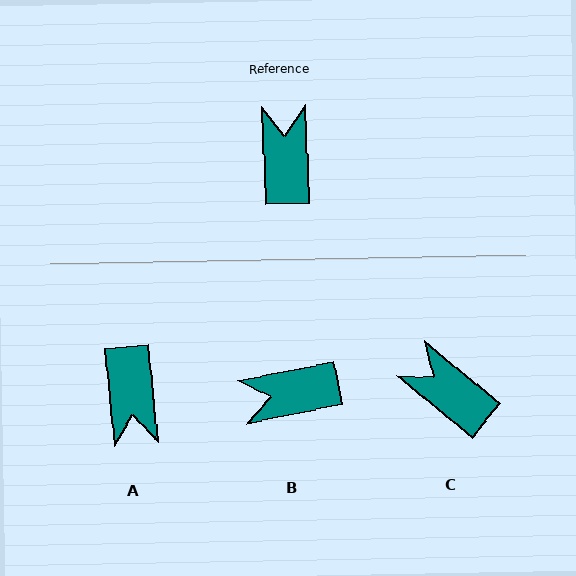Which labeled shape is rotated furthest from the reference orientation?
A, about 177 degrees away.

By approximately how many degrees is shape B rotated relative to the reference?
Approximately 98 degrees counter-clockwise.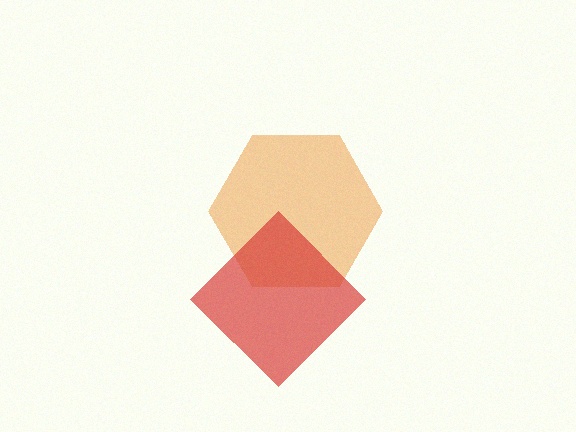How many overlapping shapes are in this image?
There are 2 overlapping shapes in the image.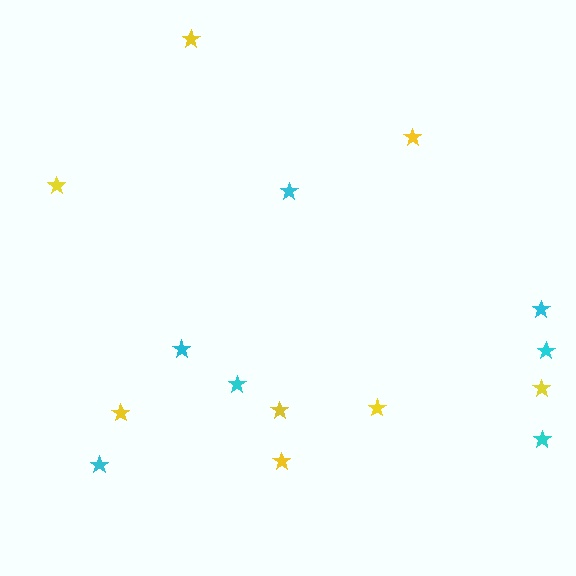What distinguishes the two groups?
There are 2 groups: one group of yellow stars (8) and one group of cyan stars (7).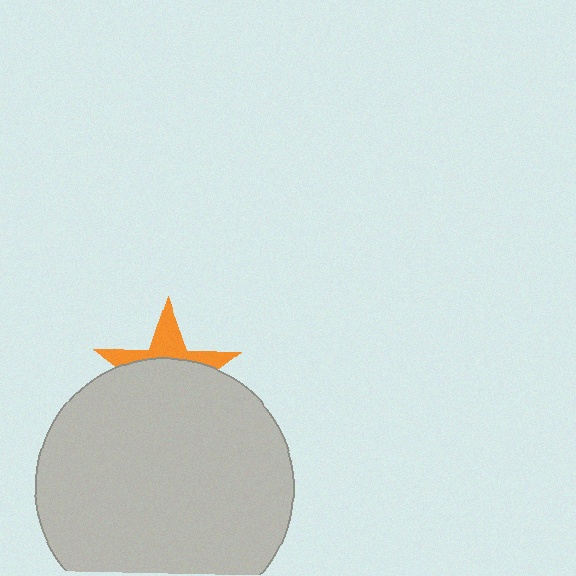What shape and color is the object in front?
The object in front is a light gray circle.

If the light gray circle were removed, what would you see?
You would see the complete orange star.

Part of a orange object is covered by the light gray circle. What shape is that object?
It is a star.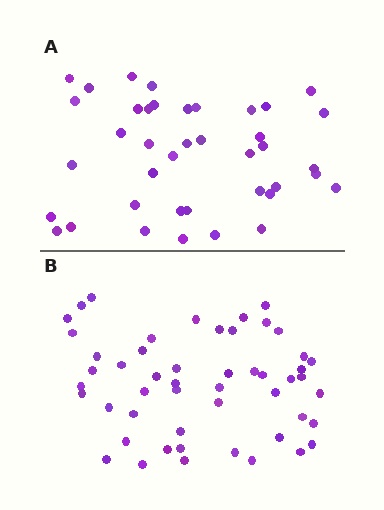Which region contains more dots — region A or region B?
Region B (the bottom region) has more dots.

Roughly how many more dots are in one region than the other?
Region B has roughly 12 or so more dots than region A.